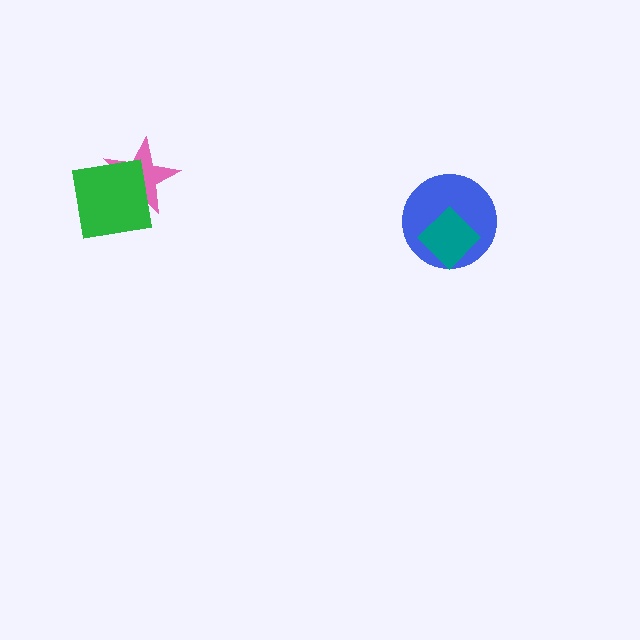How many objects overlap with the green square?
1 object overlaps with the green square.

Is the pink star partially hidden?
Yes, it is partially covered by another shape.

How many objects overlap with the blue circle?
1 object overlaps with the blue circle.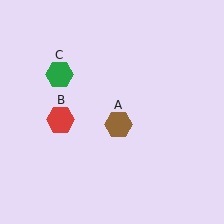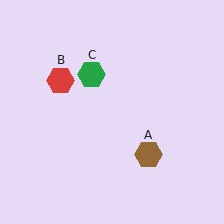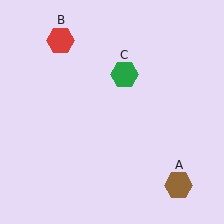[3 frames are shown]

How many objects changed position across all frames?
3 objects changed position: brown hexagon (object A), red hexagon (object B), green hexagon (object C).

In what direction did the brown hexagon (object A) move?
The brown hexagon (object A) moved down and to the right.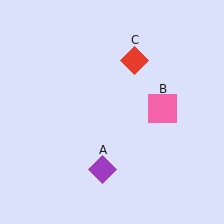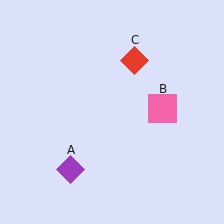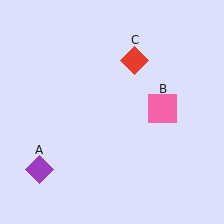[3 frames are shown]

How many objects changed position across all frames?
1 object changed position: purple diamond (object A).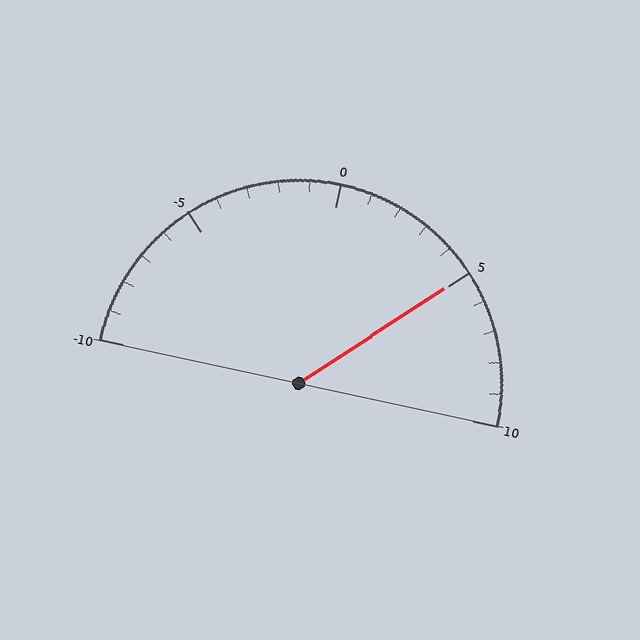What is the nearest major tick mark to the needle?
The nearest major tick mark is 5.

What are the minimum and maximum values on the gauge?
The gauge ranges from -10 to 10.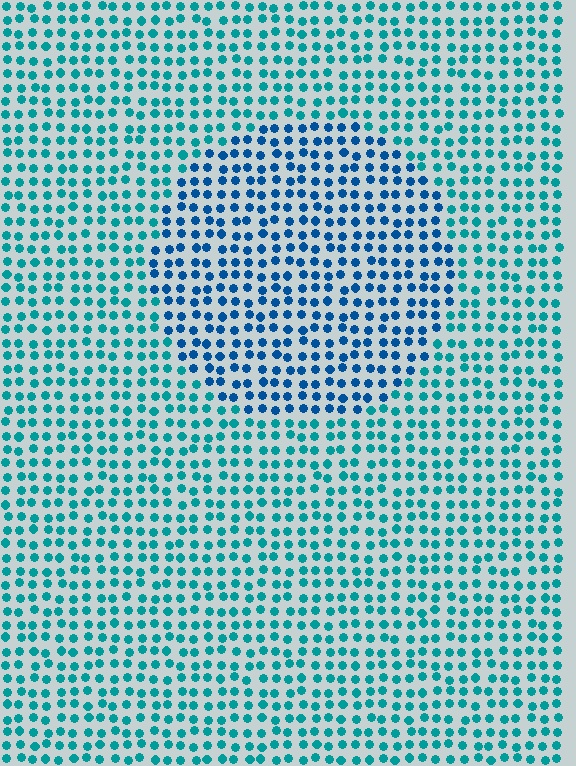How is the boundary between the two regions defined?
The boundary is defined purely by a slight shift in hue (about 30 degrees). Spacing, size, and orientation are identical on both sides.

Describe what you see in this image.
The image is filled with small teal elements in a uniform arrangement. A circle-shaped region is visible where the elements are tinted to a slightly different hue, forming a subtle color boundary.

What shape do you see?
I see a circle.